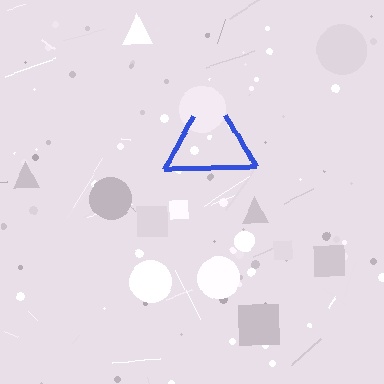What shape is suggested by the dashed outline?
The dashed outline suggests a triangle.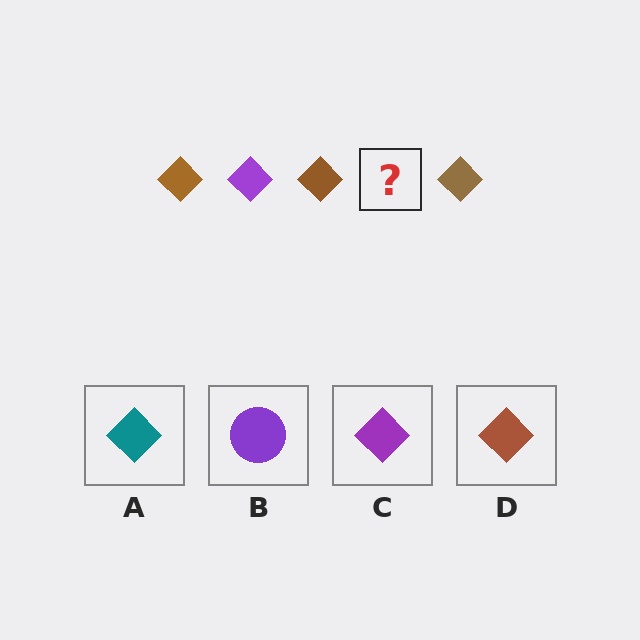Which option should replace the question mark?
Option C.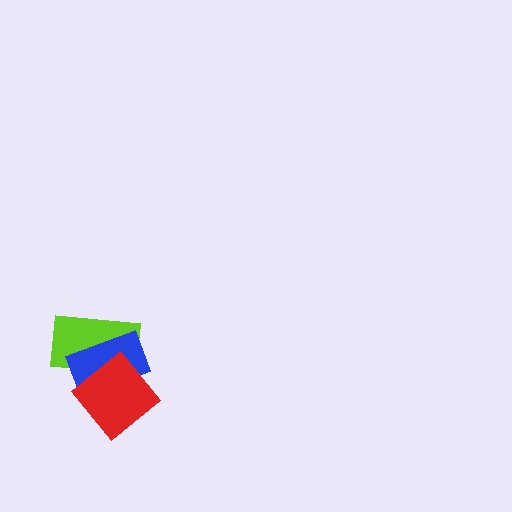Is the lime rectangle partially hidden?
Yes, it is partially covered by another shape.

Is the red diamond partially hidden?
No, no other shape covers it.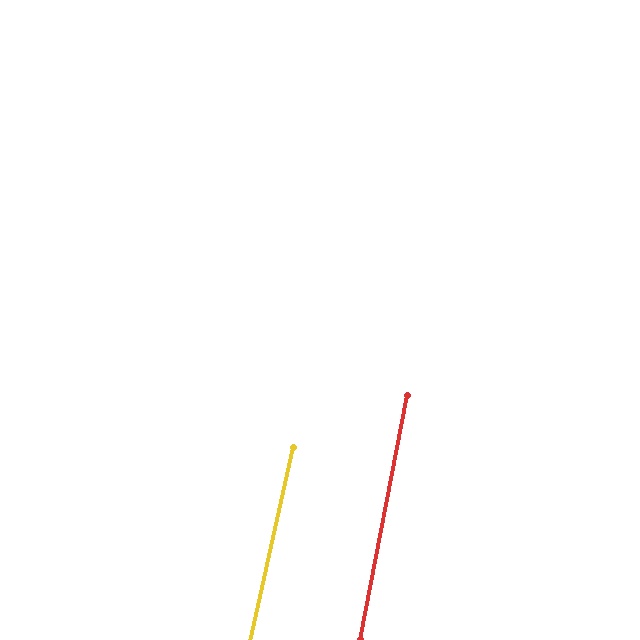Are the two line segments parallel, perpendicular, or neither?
Parallel — their directions differ by only 1.7°.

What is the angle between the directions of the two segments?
Approximately 2 degrees.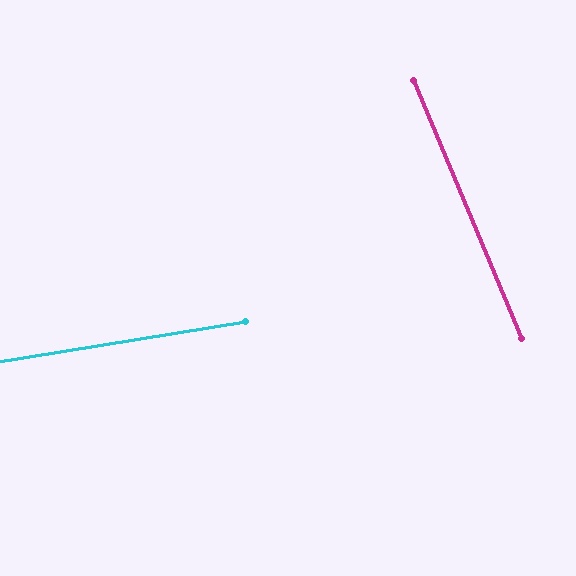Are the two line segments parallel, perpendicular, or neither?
Neither parallel nor perpendicular — they differ by about 77°.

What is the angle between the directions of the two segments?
Approximately 77 degrees.